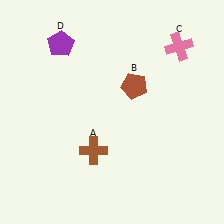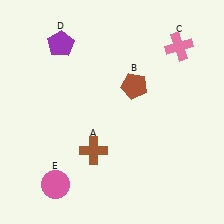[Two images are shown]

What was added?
A pink circle (E) was added in Image 2.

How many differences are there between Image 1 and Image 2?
There is 1 difference between the two images.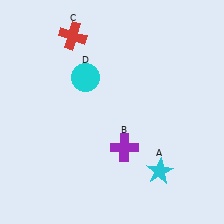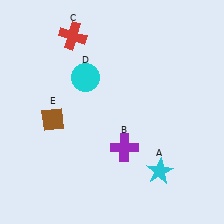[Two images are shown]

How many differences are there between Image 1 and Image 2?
There is 1 difference between the two images.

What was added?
A brown diamond (E) was added in Image 2.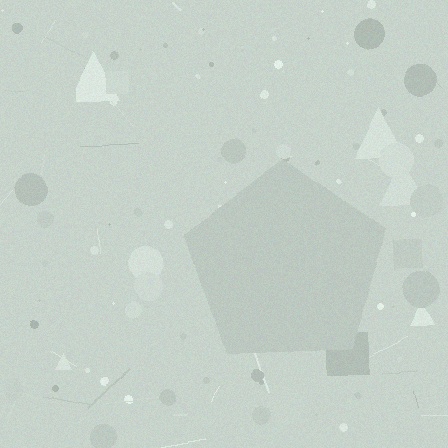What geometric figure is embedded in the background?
A pentagon is embedded in the background.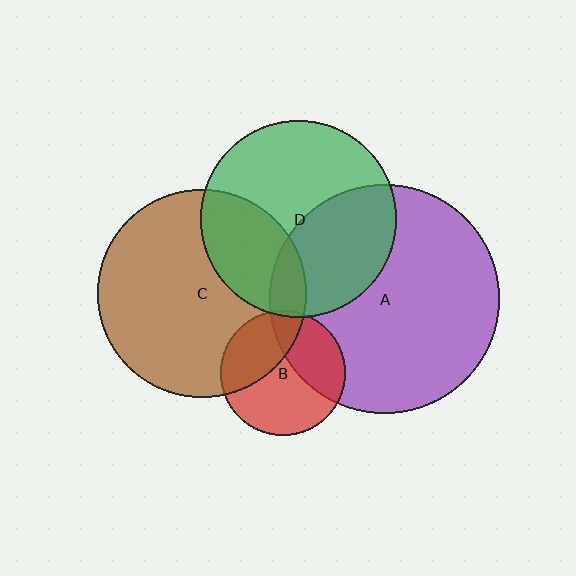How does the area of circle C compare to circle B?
Approximately 2.8 times.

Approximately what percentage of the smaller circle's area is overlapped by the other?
Approximately 5%.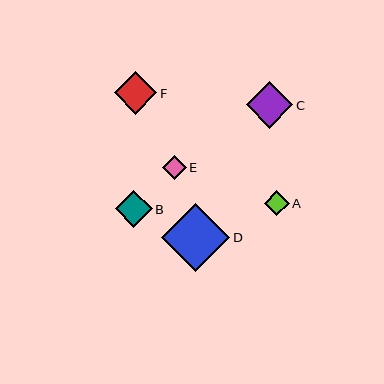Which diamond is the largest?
Diamond D is the largest with a size of approximately 69 pixels.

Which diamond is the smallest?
Diamond E is the smallest with a size of approximately 24 pixels.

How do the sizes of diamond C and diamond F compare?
Diamond C and diamond F are approximately the same size.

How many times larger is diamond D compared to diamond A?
Diamond D is approximately 2.7 times the size of diamond A.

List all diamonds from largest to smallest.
From largest to smallest: D, C, F, B, A, E.